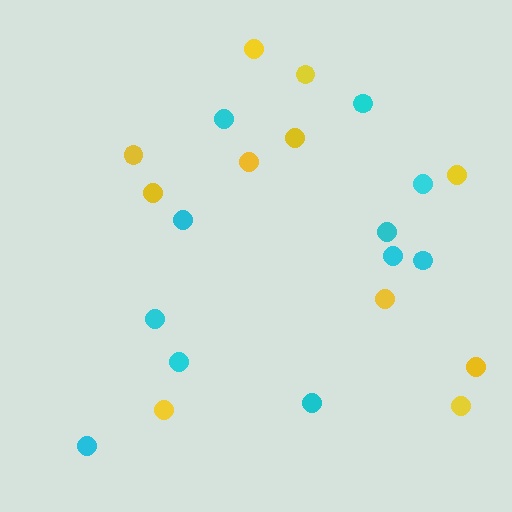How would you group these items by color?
There are 2 groups: one group of cyan circles (11) and one group of yellow circles (11).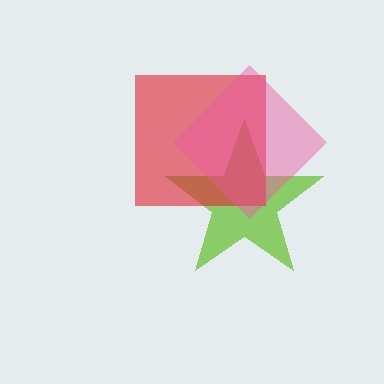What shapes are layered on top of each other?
The layered shapes are: a lime star, a red square, a pink diamond.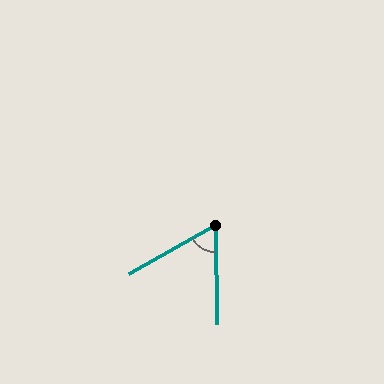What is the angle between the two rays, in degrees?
Approximately 61 degrees.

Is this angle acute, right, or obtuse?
It is acute.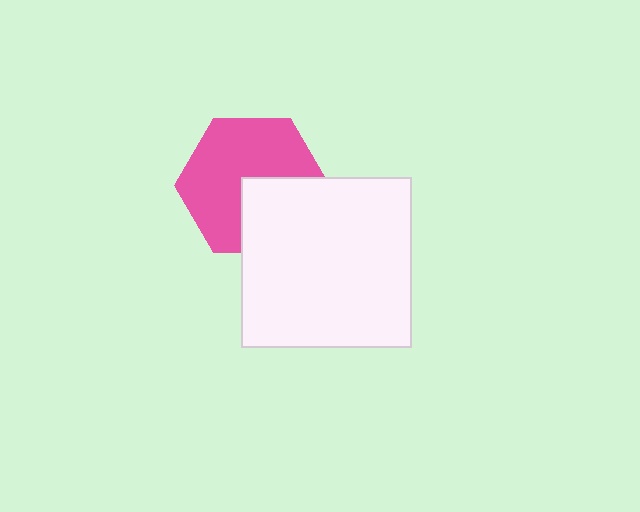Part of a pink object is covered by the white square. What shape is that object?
It is a hexagon.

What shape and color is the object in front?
The object in front is a white square.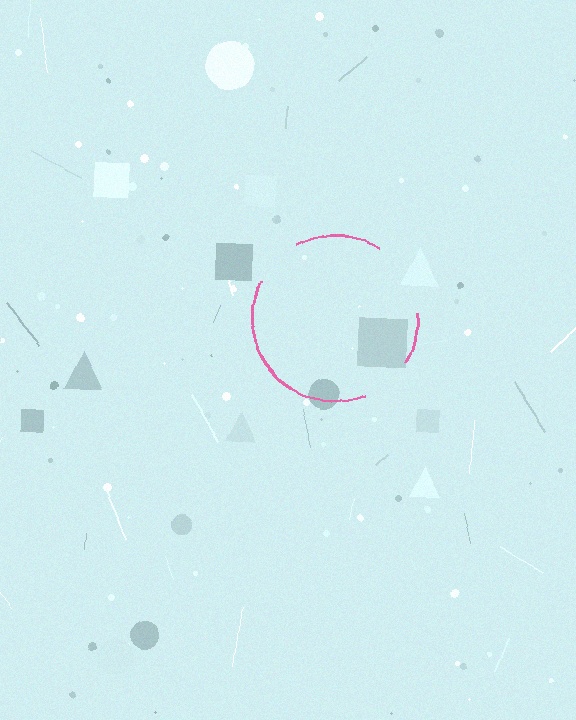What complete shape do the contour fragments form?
The contour fragments form a circle.